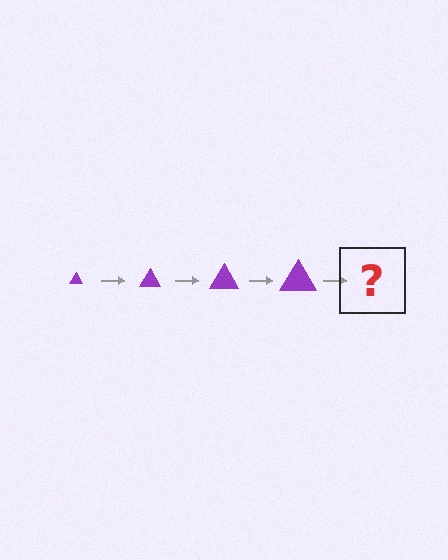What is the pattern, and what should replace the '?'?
The pattern is that the triangle gets progressively larger each step. The '?' should be a purple triangle, larger than the previous one.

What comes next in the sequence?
The next element should be a purple triangle, larger than the previous one.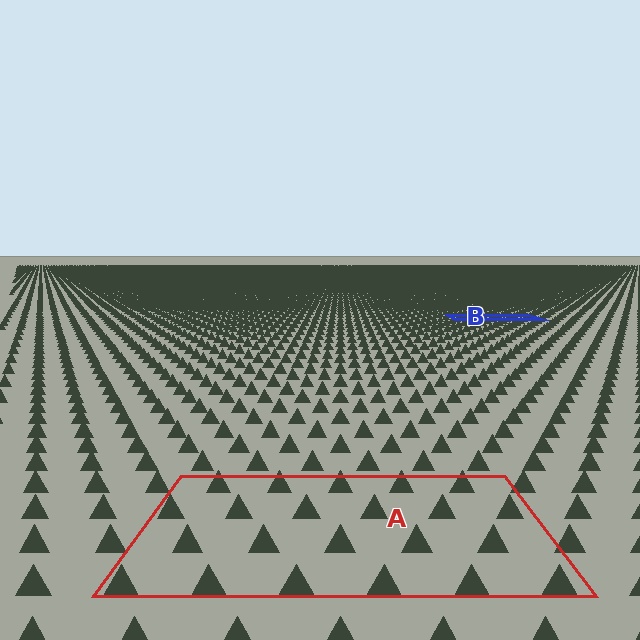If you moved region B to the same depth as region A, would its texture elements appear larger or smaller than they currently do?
They would appear larger. At a closer depth, the same texture elements are projected at a bigger on-screen size.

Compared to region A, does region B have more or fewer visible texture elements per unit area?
Region B has more texture elements per unit area — they are packed more densely because it is farther away.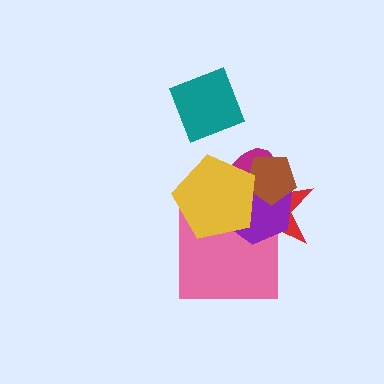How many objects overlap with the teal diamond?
0 objects overlap with the teal diamond.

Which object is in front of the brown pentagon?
The yellow pentagon is in front of the brown pentagon.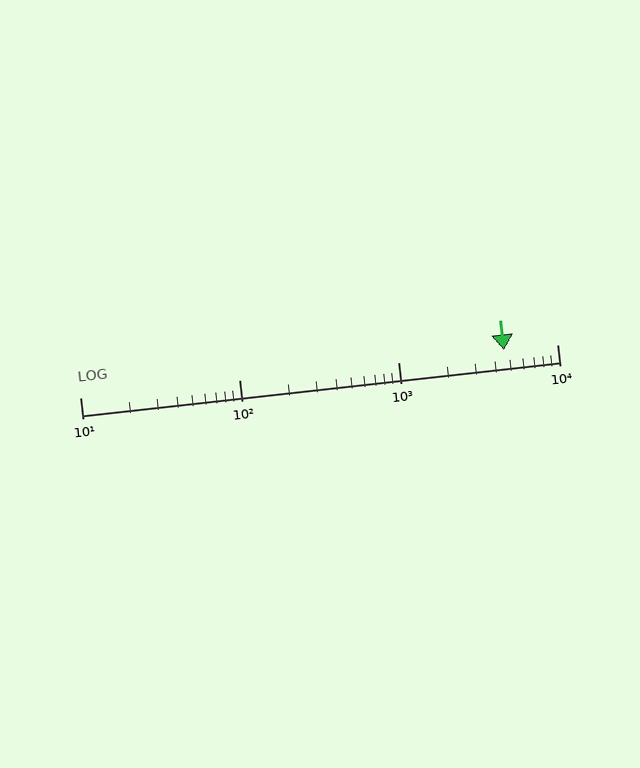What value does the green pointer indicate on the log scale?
The pointer indicates approximately 4600.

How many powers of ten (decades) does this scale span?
The scale spans 3 decades, from 10 to 10000.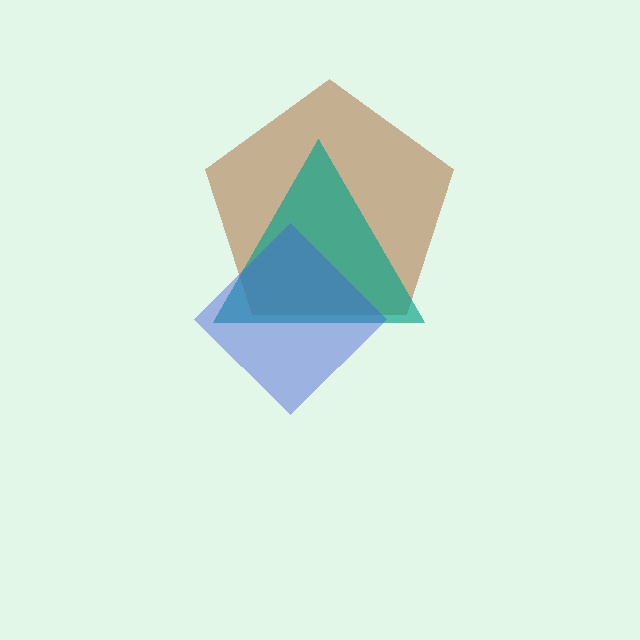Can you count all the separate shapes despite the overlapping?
Yes, there are 3 separate shapes.